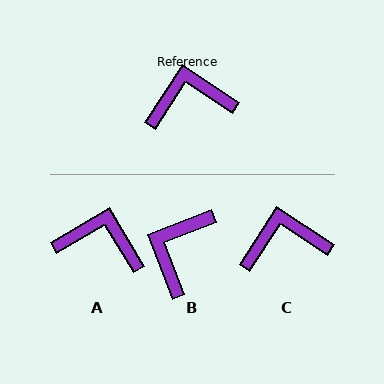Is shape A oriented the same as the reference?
No, it is off by about 26 degrees.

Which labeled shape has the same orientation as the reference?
C.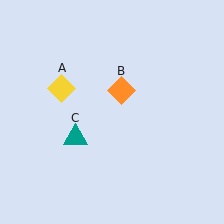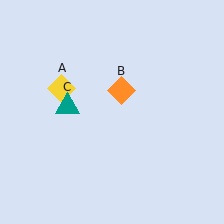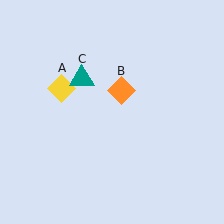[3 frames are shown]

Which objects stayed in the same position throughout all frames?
Yellow diamond (object A) and orange diamond (object B) remained stationary.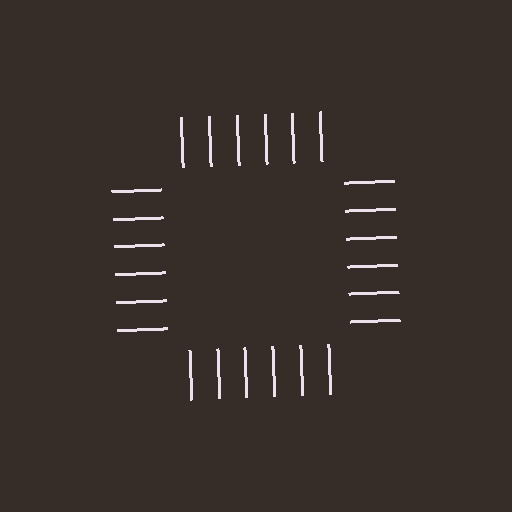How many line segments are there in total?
24 — 6 along each of the 4 edges.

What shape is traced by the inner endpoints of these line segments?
An illusory square — the line segments terminate on its edges but no continuous stroke is drawn.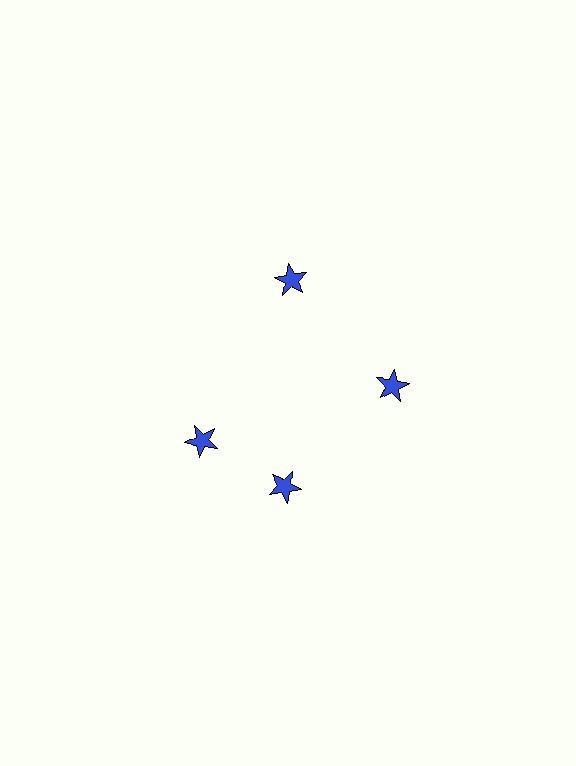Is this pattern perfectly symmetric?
No. The 4 blue stars are arranged in a ring, but one element near the 9 o'clock position is rotated out of alignment along the ring, breaking the 4-fold rotational symmetry.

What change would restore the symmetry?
The symmetry would be restored by rotating it back into even spacing with its neighbors so that all 4 stars sit at equal angles and equal distance from the center.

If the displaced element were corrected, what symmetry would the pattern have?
It would have 4-fold rotational symmetry — the pattern would map onto itself every 90 degrees.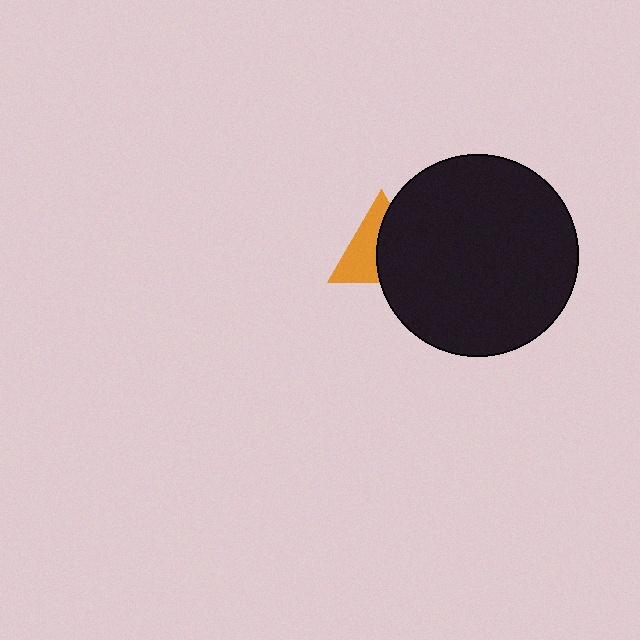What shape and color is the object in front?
The object in front is a black circle.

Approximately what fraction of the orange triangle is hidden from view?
Roughly 52% of the orange triangle is hidden behind the black circle.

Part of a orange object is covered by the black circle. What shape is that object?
It is a triangle.